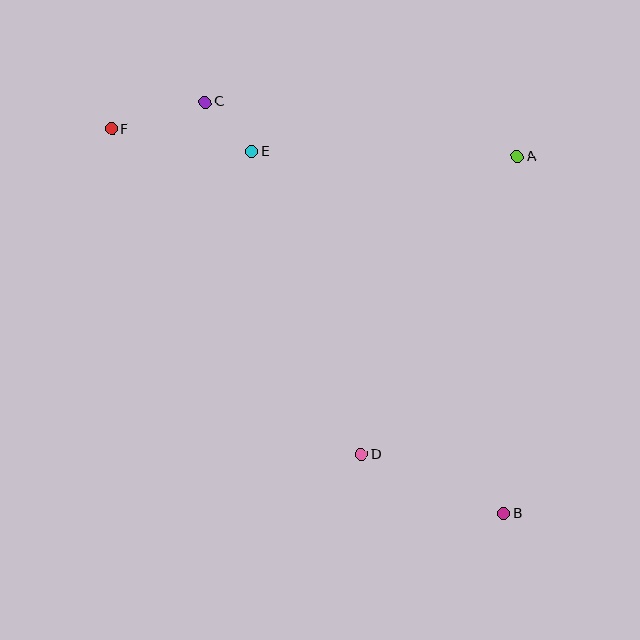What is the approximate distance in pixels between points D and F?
The distance between D and F is approximately 410 pixels.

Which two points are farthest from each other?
Points B and F are farthest from each other.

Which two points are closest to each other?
Points C and E are closest to each other.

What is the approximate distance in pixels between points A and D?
The distance between A and D is approximately 336 pixels.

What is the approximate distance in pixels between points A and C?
The distance between A and C is approximately 317 pixels.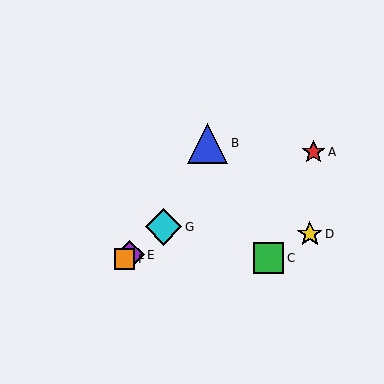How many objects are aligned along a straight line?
3 objects (E, F, G) are aligned along a straight line.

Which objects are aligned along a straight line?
Objects E, F, G are aligned along a straight line.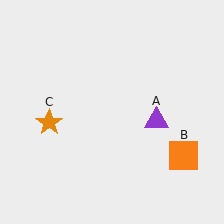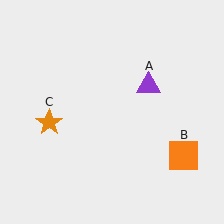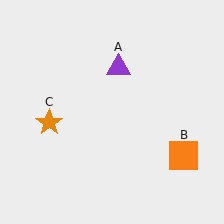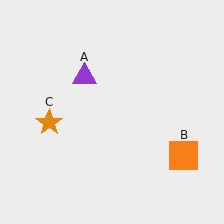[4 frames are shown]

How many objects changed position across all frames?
1 object changed position: purple triangle (object A).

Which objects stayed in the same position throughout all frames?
Orange square (object B) and orange star (object C) remained stationary.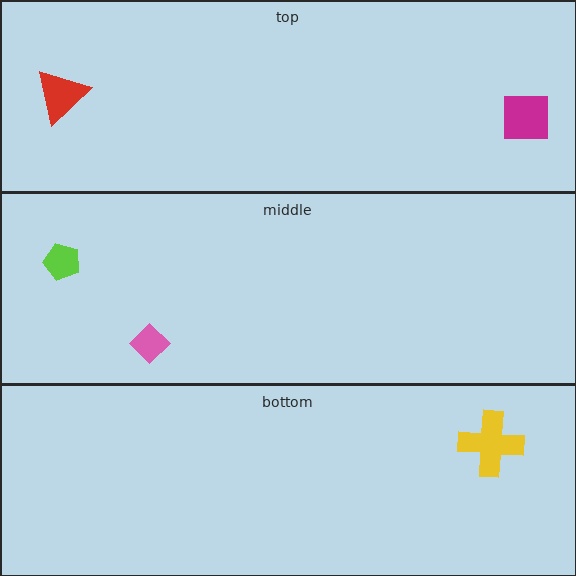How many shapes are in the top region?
2.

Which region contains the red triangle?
The top region.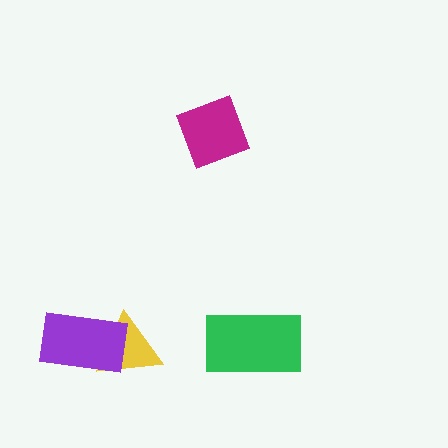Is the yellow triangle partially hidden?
Yes, it is partially covered by another shape.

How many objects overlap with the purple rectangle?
1 object overlaps with the purple rectangle.